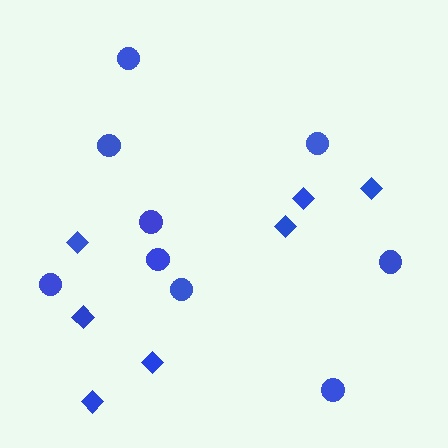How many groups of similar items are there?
There are 2 groups: one group of circles (9) and one group of diamonds (7).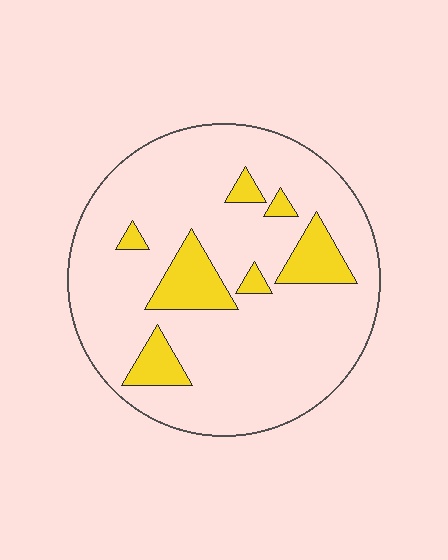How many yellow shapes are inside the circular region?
7.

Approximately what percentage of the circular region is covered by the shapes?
Approximately 15%.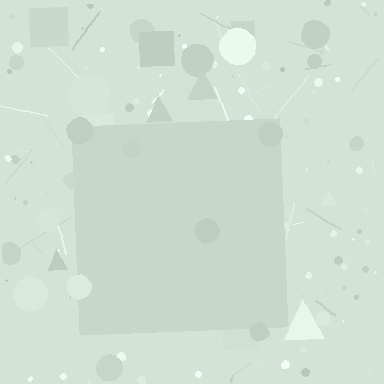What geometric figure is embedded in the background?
A square is embedded in the background.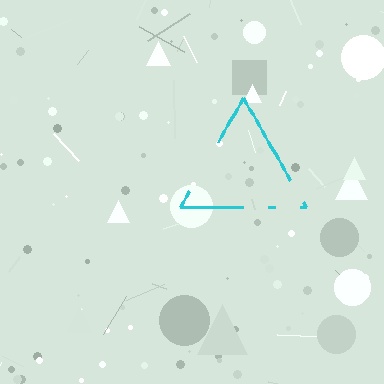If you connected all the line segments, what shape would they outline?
They would outline a triangle.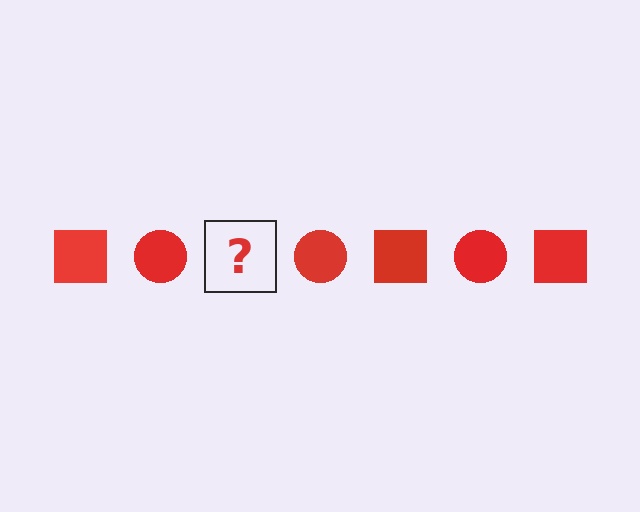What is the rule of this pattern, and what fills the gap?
The rule is that the pattern cycles through square, circle shapes in red. The gap should be filled with a red square.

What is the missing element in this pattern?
The missing element is a red square.